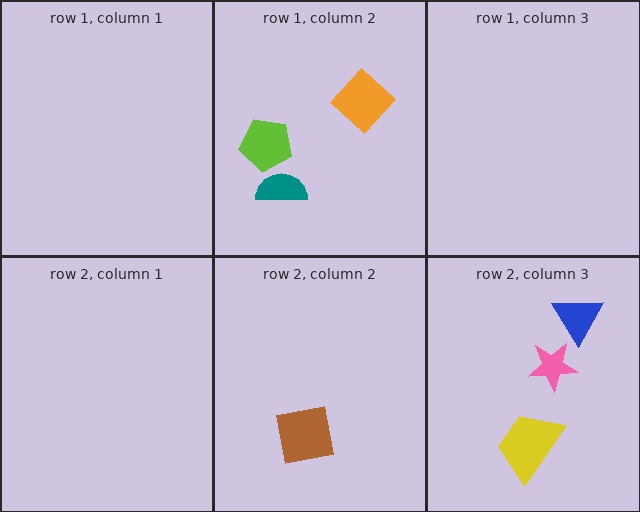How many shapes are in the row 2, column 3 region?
3.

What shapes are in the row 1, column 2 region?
The lime pentagon, the teal semicircle, the orange diamond.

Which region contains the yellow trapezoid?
The row 2, column 3 region.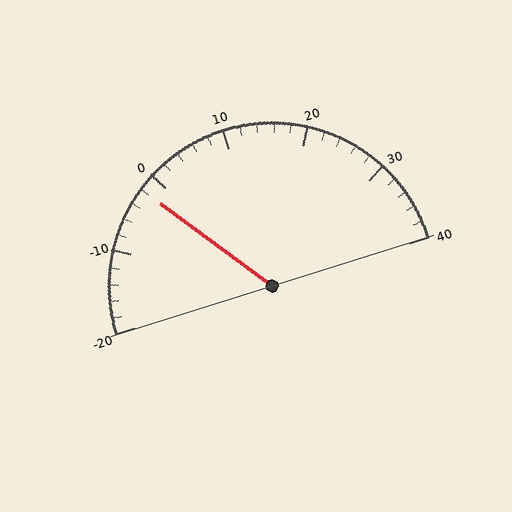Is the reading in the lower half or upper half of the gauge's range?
The reading is in the lower half of the range (-20 to 40).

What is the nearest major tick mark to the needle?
The nearest major tick mark is 0.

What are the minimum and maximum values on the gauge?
The gauge ranges from -20 to 40.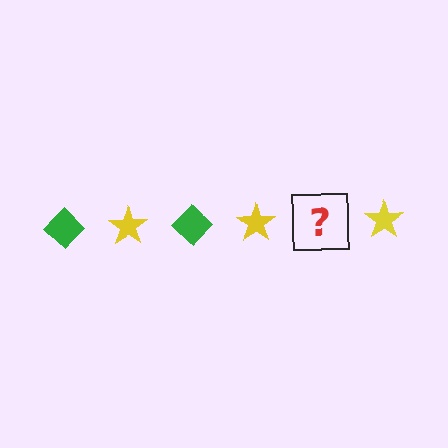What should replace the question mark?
The question mark should be replaced with a green diamond.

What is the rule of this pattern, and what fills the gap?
The rule is that the pattern alternates between green diamond and yellow star. The gap should be filled with a green diamond.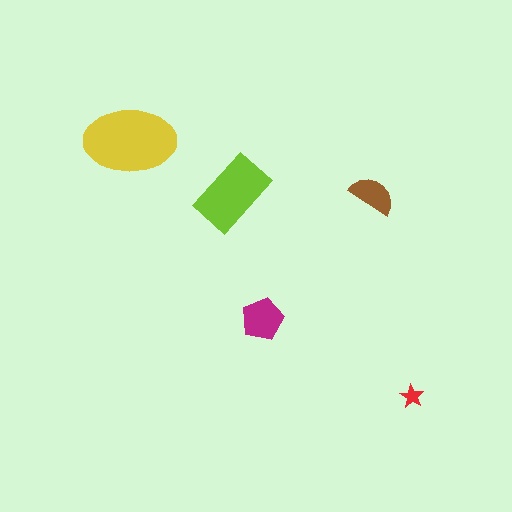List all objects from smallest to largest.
The red star, the brown semicircle, the magenta pentagon, the lime rectangle, the yellow ellipse.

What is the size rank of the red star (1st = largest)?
5th.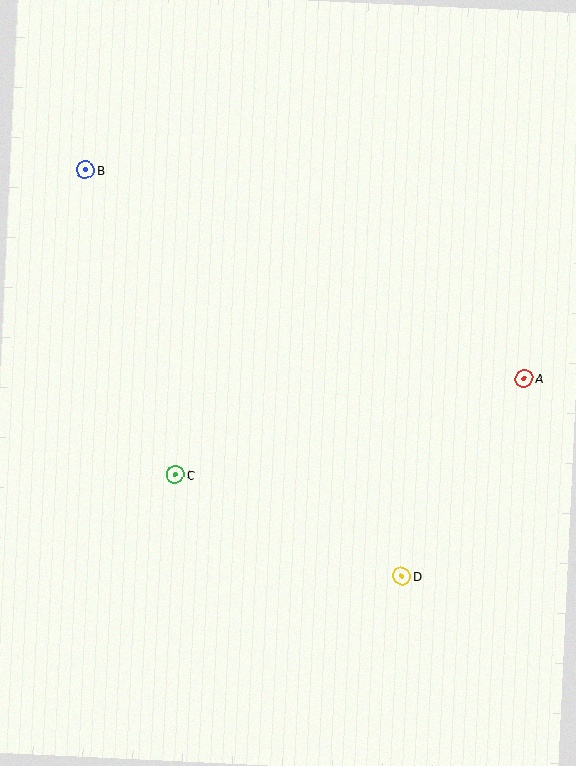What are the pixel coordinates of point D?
Point D is at (402, 576).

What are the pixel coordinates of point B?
Point B is at (85, 170).